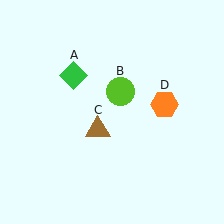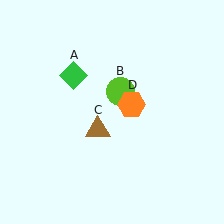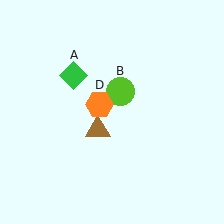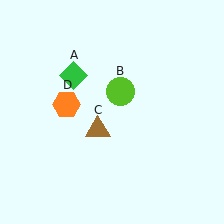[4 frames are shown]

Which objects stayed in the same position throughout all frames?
Green diamond (object A) and lime circle (object B) and brown triangle (object C) remained stationary.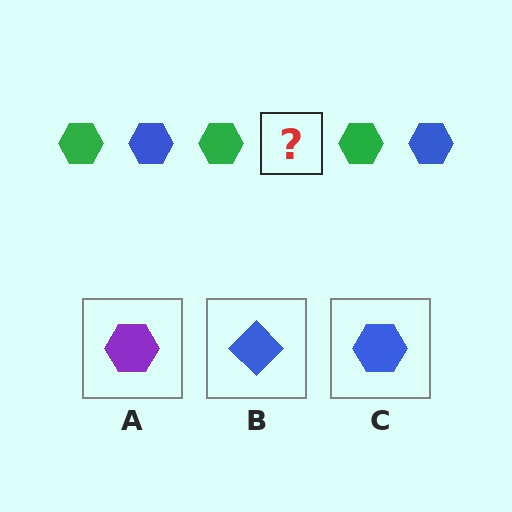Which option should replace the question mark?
Option C.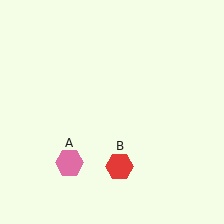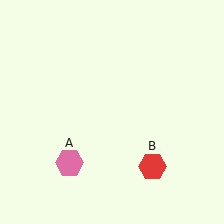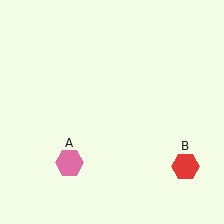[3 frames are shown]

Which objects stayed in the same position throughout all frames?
Pink hexagon (object A) remained stationary.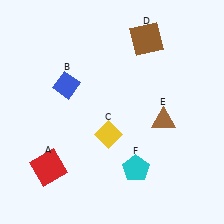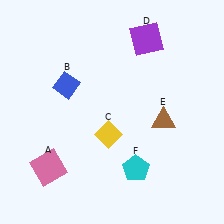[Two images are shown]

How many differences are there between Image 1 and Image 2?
There are 2 differences between the two images.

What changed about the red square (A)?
In Image 1, A is red. In Image 2, it changed to pink.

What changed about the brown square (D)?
In Image 1, D is brown. In Image 2, it changed to purple.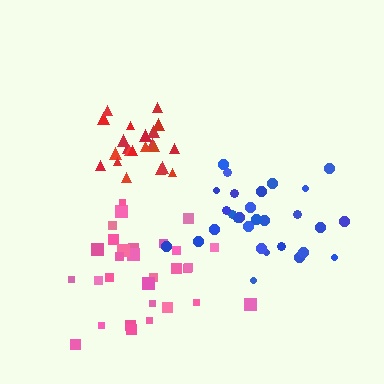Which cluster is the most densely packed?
Red.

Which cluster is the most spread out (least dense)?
Blue.